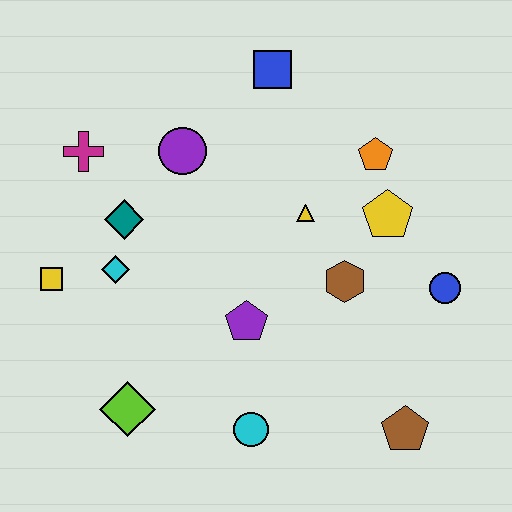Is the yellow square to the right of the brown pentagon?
No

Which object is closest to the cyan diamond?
The teal diamond is closest to the cyan diamond.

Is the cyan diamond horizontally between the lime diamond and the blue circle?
No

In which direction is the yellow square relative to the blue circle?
The yellow square is to the left of the blue circle.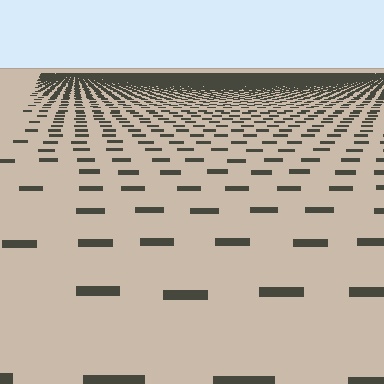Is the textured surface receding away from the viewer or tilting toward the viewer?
The surface is receding away from the viewer. Texture elements get smaller and denser toward the top.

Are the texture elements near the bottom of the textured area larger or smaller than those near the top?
Larger. Near the bottom, elements are closer to the viewer and appear at a bigger on-screen size.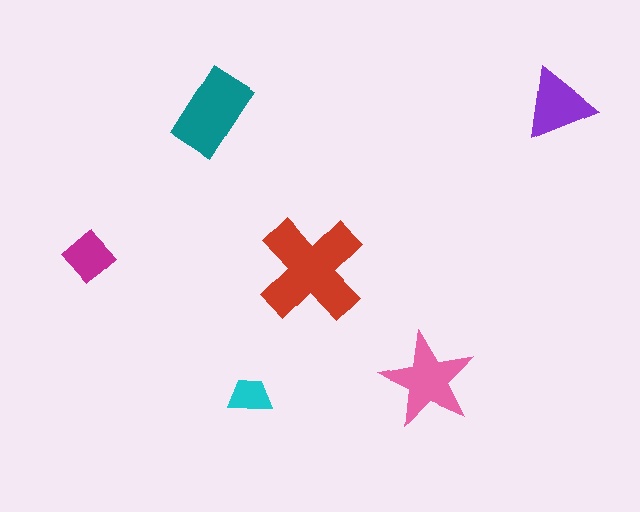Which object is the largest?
The red cross.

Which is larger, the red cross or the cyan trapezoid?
The red cross.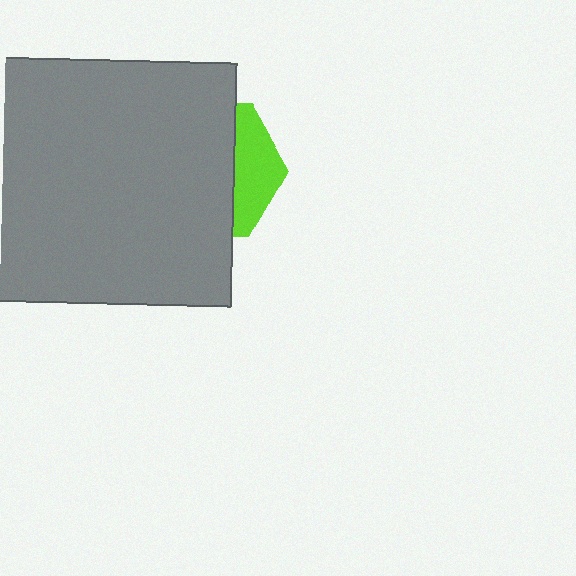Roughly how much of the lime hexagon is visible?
A small part of it is visible (roughly 31%).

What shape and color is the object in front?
The object in front is a gray square.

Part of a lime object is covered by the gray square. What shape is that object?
It is a hexagon.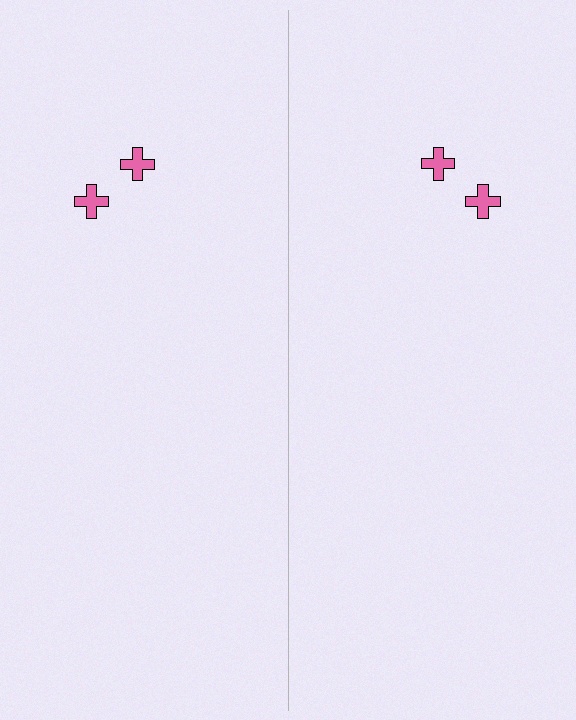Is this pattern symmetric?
Yes, this pattern has bilateral (reflection) symmetry.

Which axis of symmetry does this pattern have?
The pattern has a vertical axis of symmetry running through the center of the image.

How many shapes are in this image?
There are 4 shapes in this image.